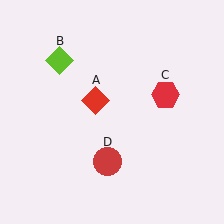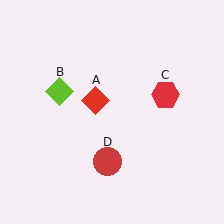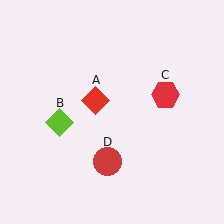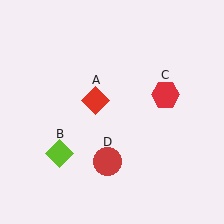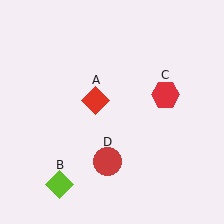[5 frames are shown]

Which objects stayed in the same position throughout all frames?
Red diamond (object A) and red hexagon (object C) and red circle (object D) remained stationary.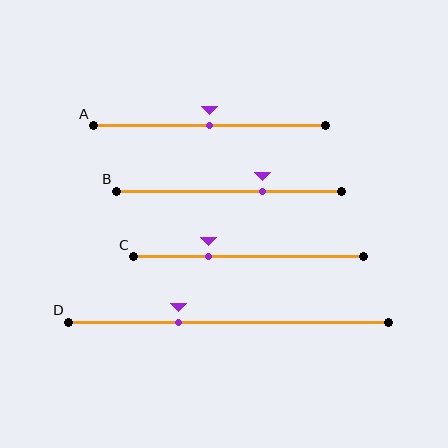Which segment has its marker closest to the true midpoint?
Segment A has its marker closest to the true midpoint.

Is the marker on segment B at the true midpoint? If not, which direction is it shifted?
No, the marker on segment B is shifted to the right by about 15% of the segment length.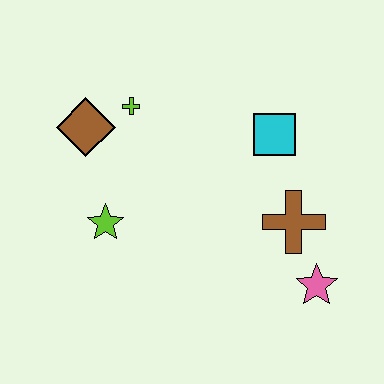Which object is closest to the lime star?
The brown diamond is closest to the lime star.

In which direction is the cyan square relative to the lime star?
The cyan square is to the right of the lime star.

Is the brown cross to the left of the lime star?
No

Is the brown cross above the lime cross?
No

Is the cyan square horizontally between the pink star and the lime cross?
Yes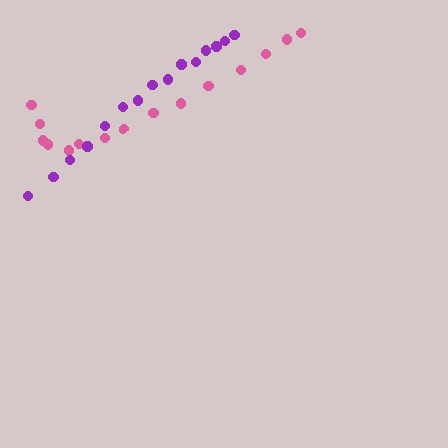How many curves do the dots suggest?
There are 2 distinct paths.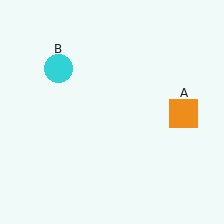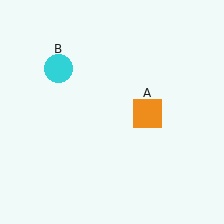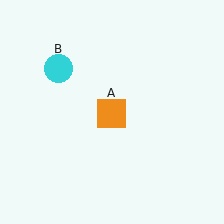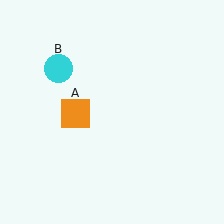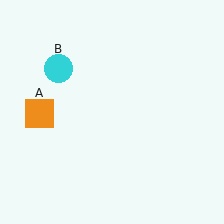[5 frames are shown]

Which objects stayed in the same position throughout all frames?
Cyan circle (object B) remained stationary.